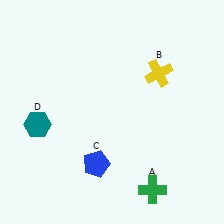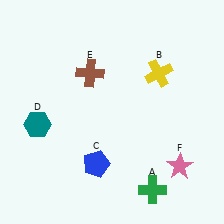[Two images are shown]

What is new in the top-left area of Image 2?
A brown cross (E) was added in the top-left area of Image 2.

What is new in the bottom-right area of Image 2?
A pink star (F) was added in the bottom-right area of Image 2.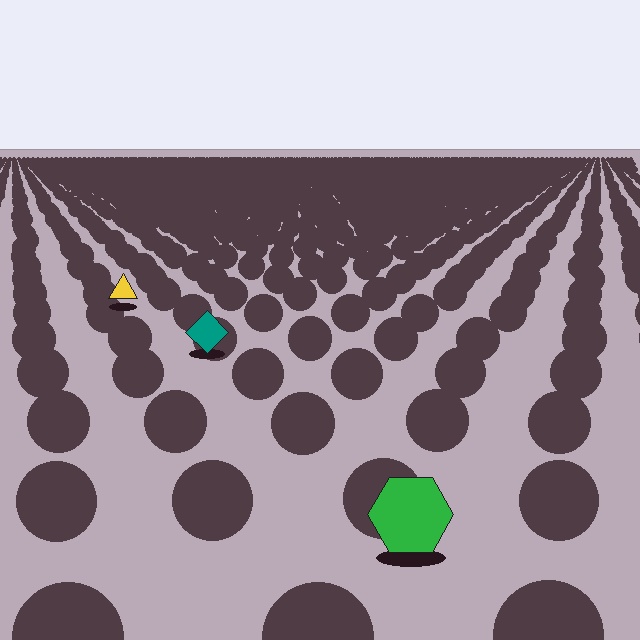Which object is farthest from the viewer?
The yellow triangle is farthest from the viewer. It appears smaller and the ground texture around it is denser.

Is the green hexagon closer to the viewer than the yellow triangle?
Yes. The green hexagon is closer — you can tell from the texture gradient: the ground texture is coarser near it.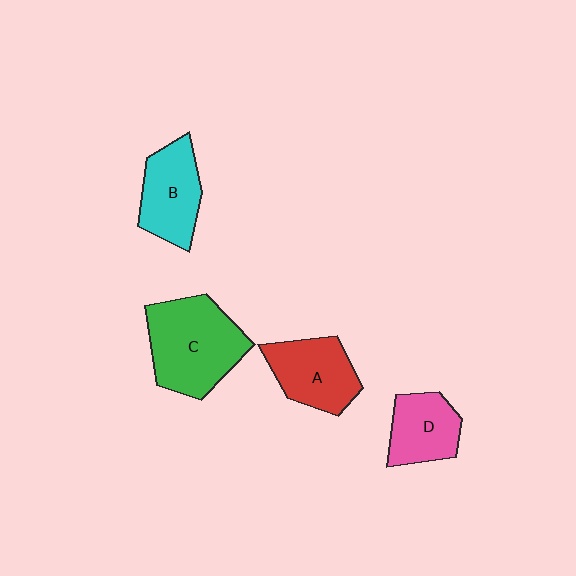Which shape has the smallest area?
Shape D (pink).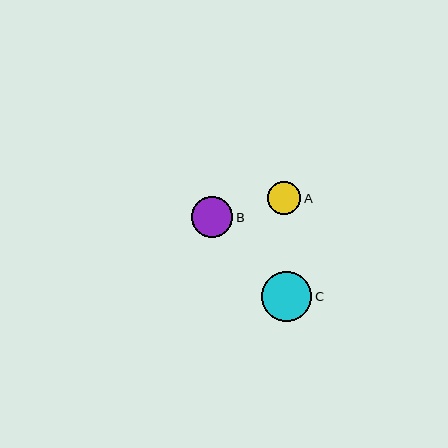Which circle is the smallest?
Circle A is the smallest with a size of approximately 33 pixels.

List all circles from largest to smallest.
From largest to smallest: C, B, A.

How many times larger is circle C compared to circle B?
Circle C is approximately 1.2 times the size of circle B.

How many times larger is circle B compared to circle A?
Circle B is approximately 1.2 times the size of circle A.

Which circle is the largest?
Circle C is the largest with a size of approximately 50 pixels.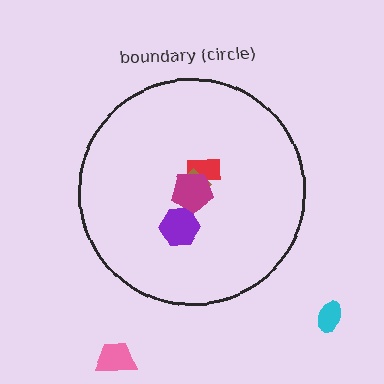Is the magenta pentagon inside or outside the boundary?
Inside.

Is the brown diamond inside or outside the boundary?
Inside.